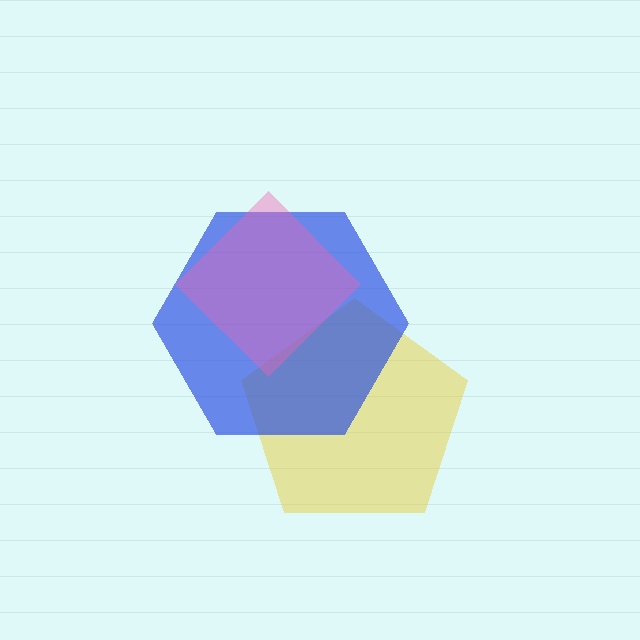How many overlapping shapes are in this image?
There are 3 overlapping shapes in the image.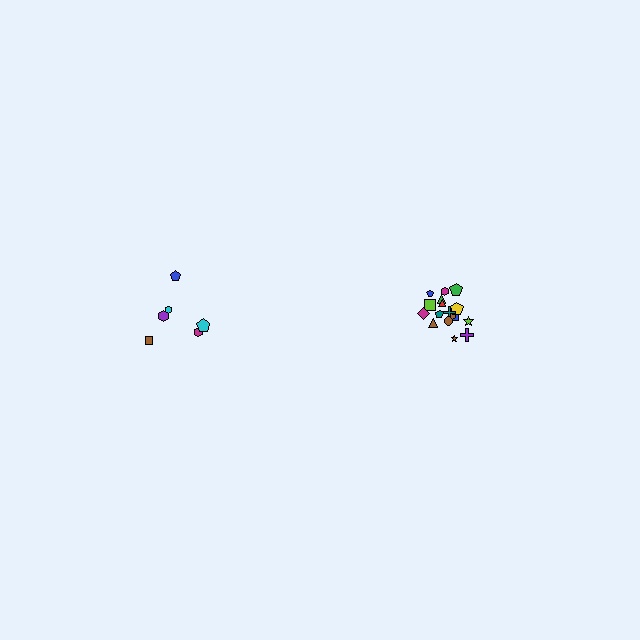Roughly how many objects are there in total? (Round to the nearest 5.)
Roughly 25 objects in total.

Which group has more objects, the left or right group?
The right group.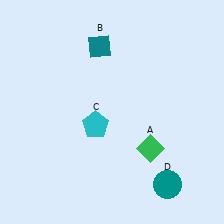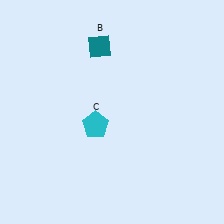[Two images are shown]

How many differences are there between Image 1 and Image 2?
There are 2 differences between the two images.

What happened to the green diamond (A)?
The green diamond (A) was removed in Image 2. It was in the bottom-right area of Image 1.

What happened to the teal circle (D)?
The teal circle (D) was removed in Image 2. It was in the bottom-right area of Image 1.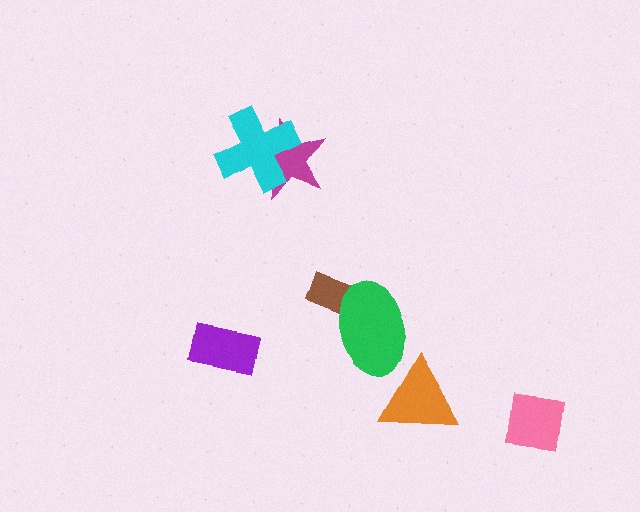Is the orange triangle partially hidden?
Yes, it is partially covered by another shape.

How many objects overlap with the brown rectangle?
1 object overlaps with the brown rectangle.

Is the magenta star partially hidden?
Yes, it is partially covered by another shape.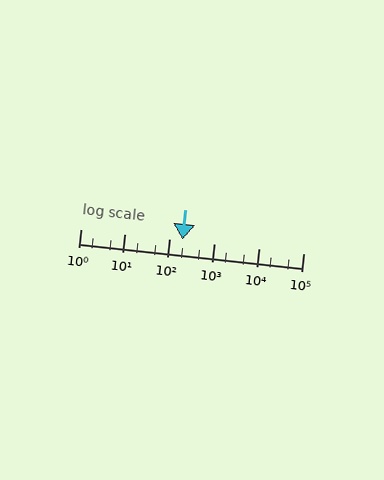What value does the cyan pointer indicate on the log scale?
The pointer indicates approximately 190.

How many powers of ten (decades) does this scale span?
The scale spans 5 decades, from 1 to 100000.